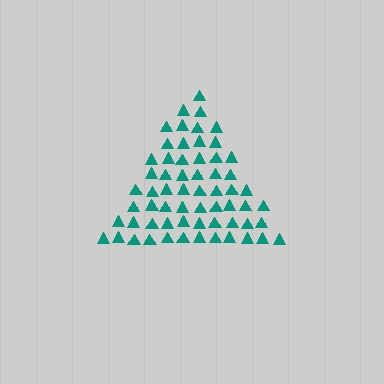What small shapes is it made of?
It is made of small triangles.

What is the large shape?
The large shape is a triangle.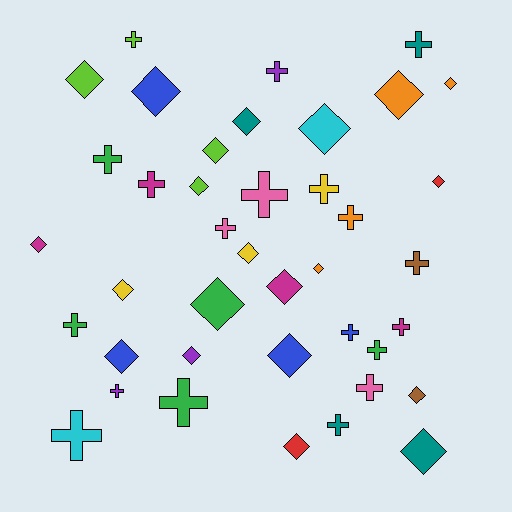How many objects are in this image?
There are 40 objects.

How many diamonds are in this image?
There are 21 diamonds.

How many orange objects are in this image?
There are 4 orange objects.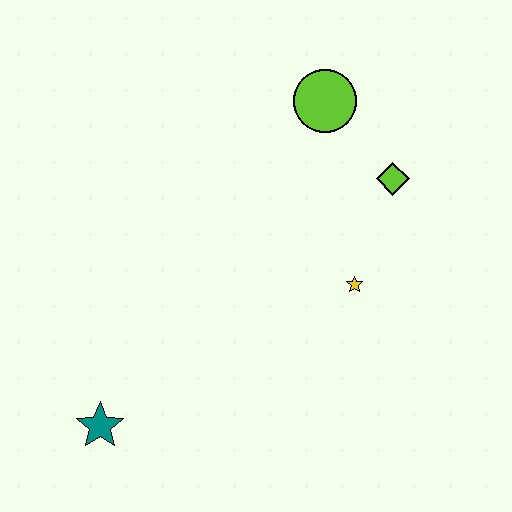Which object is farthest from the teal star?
The lime circle is farthest from the teal star.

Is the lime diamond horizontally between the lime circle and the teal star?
No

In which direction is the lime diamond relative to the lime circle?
The lime diamond is below the lime circle.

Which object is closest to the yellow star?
The lime diamond is closest to the yellow star.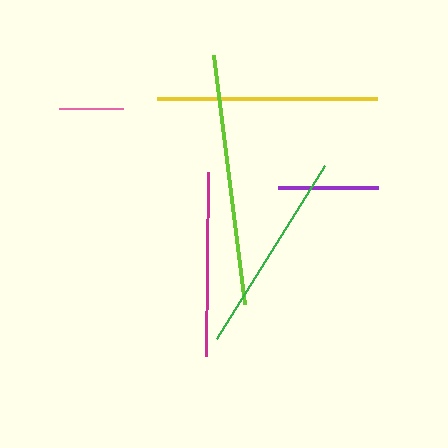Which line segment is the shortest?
The pink line is the shortest at approximately 64 pixels.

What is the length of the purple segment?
The purple segment is approximately 100 pixels long.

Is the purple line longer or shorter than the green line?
The green line is longer than the purple line.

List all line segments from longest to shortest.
From longest to shortest: lime, yellow, green, magenta, purple, pink.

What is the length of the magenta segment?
The magenta segment is approximately 183 pixels long.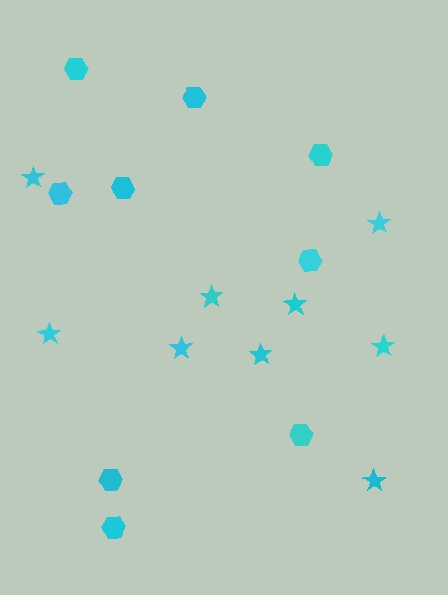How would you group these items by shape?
There are 2 groups: one group of hexagons (9) and one group of stars (9).